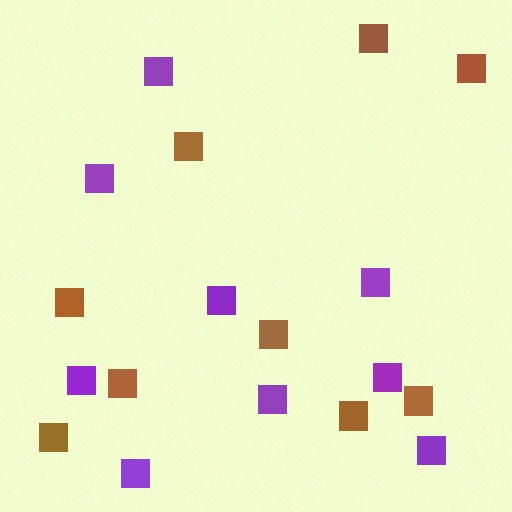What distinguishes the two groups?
There are 2 groups: one group of brown squares (9) and one group of purple squares (9).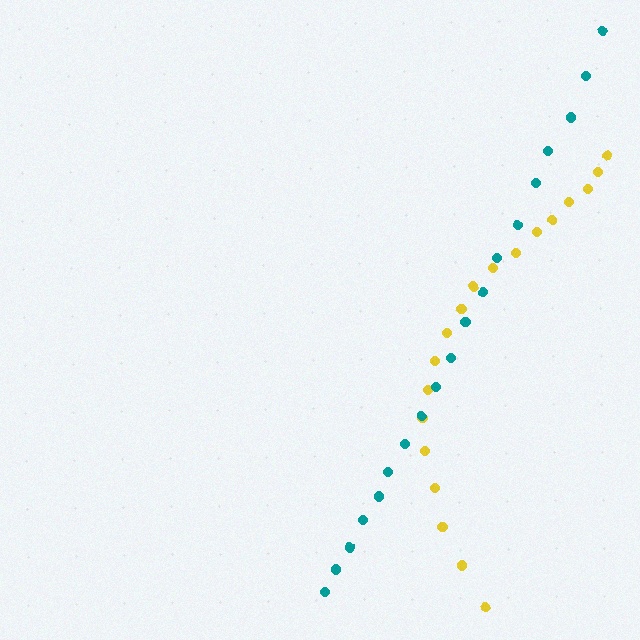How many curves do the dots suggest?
There are 2 distinct paths.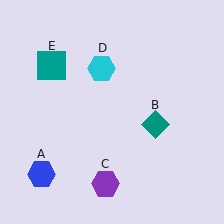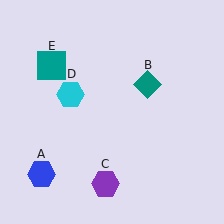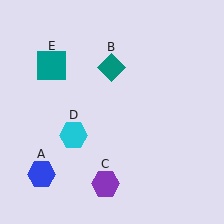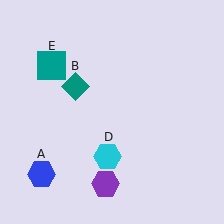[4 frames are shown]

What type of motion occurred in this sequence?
The teal diamond (object B), cyan hexagon (object D) rotated counterclockwise around the center of the scene.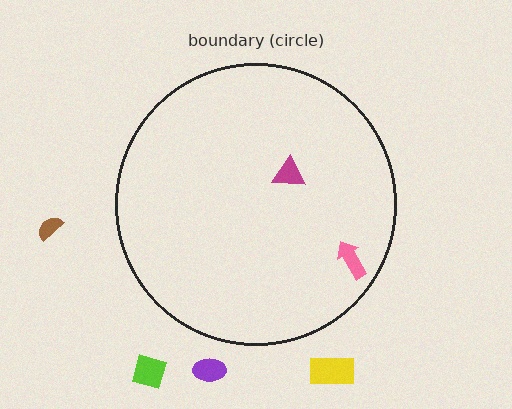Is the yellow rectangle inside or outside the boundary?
Outside.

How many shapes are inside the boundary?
2 inside, 4 outside.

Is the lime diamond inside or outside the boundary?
Outside.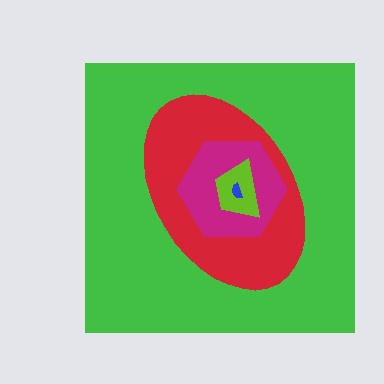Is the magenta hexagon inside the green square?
Yes.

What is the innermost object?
The blue semicircle.